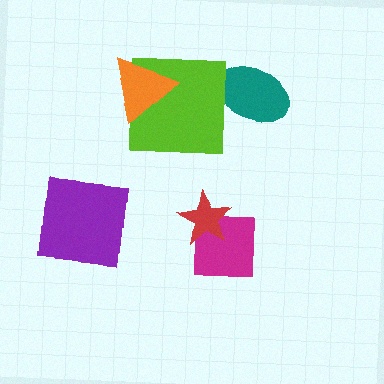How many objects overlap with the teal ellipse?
0 objects overlap with the teal ellipse.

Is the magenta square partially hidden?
Yes, it is partially covered by another shape.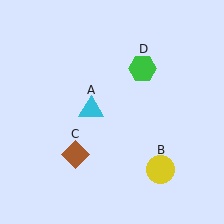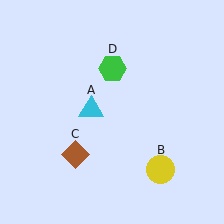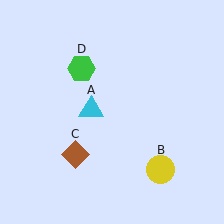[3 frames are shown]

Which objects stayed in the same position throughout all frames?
Cyan triangle (object A) and yellow circle (object B) and brown diamond (object C) remained stationary.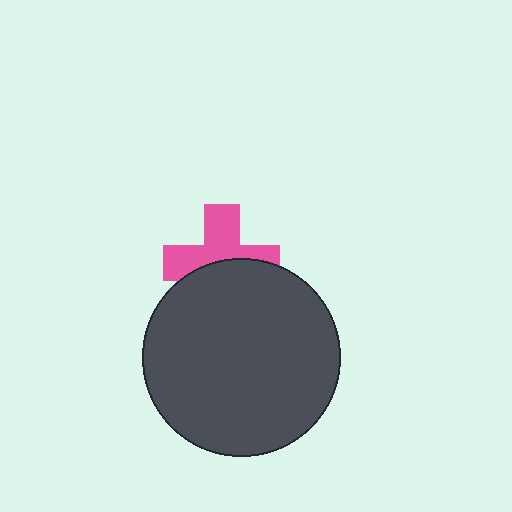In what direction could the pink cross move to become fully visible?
The pink cross could move up. That would shift it out from behind the dark gray circle entirely.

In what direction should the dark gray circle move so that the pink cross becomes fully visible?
The dark gray circle should move down. That is the shortest direction to clear the overlap and leave the pink cross fully visible.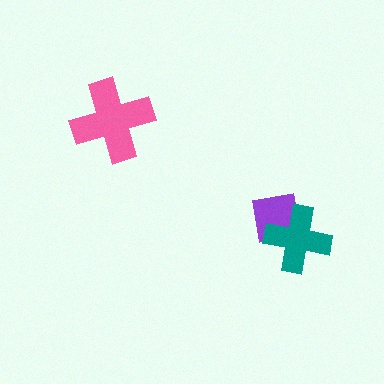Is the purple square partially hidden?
Yes, it is partially covered by another shape.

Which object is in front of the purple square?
The teal cross is in front of the purple square.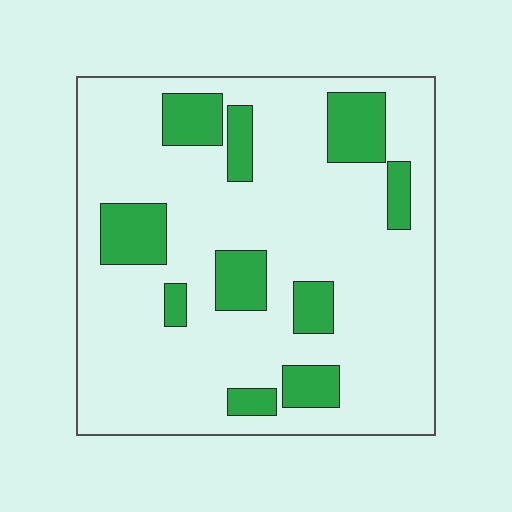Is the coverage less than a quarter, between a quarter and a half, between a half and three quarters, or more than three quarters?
Less than a quarter.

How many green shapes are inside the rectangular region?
10.